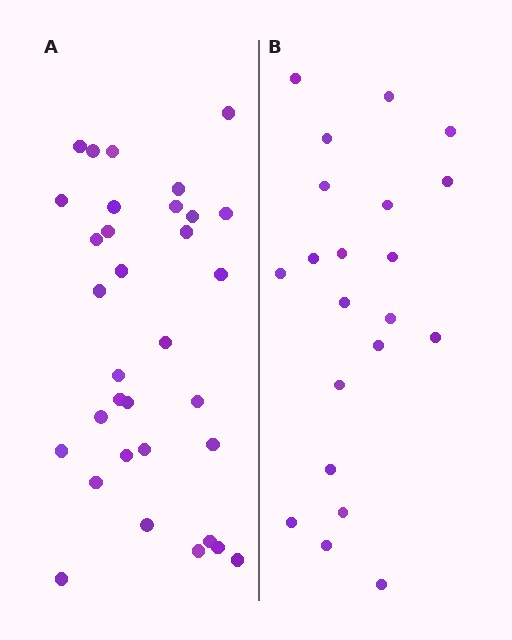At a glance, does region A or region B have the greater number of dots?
Region A (the left region) has more dots.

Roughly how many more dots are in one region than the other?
Region A has roughly 12 or so more dots than region B.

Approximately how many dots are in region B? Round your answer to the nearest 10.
About 20 dots. (The exact count is 21, which rounds to 20.)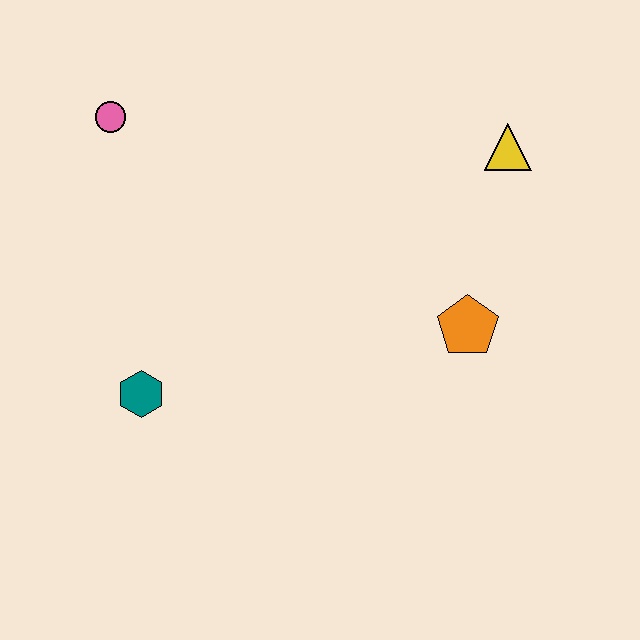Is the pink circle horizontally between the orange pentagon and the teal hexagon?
No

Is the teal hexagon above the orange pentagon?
No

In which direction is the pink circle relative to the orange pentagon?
The pink circle is to the left of the orange pentagon.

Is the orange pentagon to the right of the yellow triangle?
No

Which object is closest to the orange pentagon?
The yellow triangle is closest to the orange pentagon.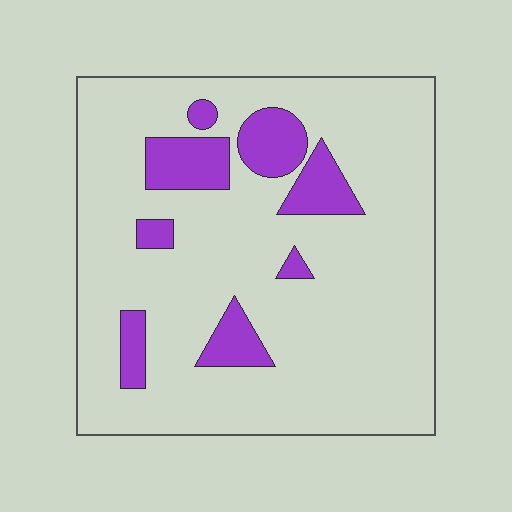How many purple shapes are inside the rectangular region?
8.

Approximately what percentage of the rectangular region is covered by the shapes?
Approximately 15%.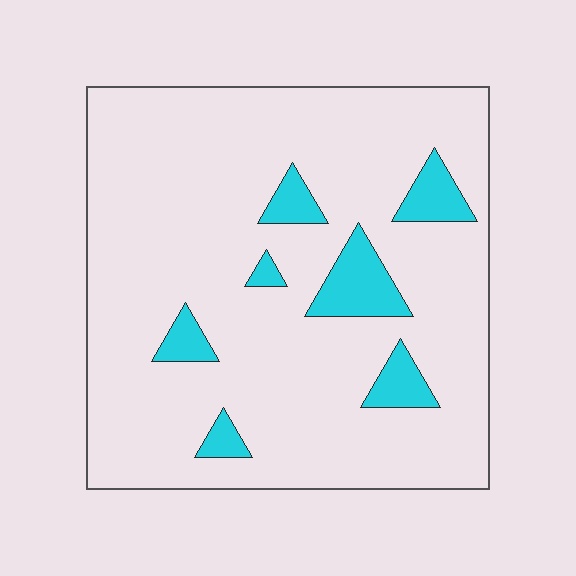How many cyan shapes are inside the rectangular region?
7.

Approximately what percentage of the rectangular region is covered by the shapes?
Approximately 10%.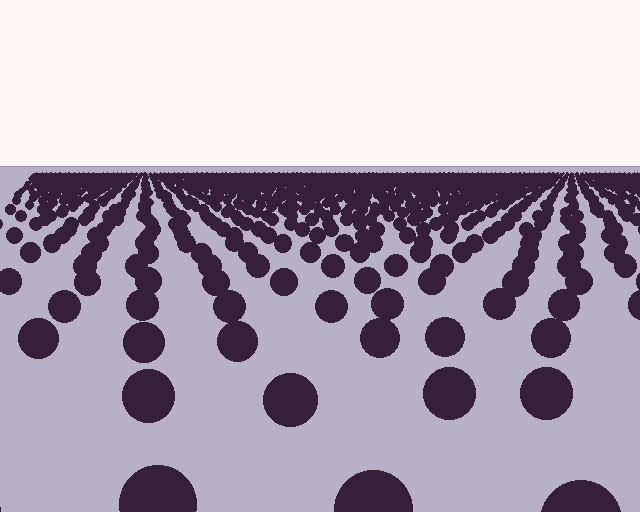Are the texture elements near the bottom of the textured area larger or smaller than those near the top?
Larger. Near the bottom, elements are closer to the viewer and appear at a bigger on-screen size.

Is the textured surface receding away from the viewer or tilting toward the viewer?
The surface is receding away from the viewer. Texture elements get smaller and denser toward the top.